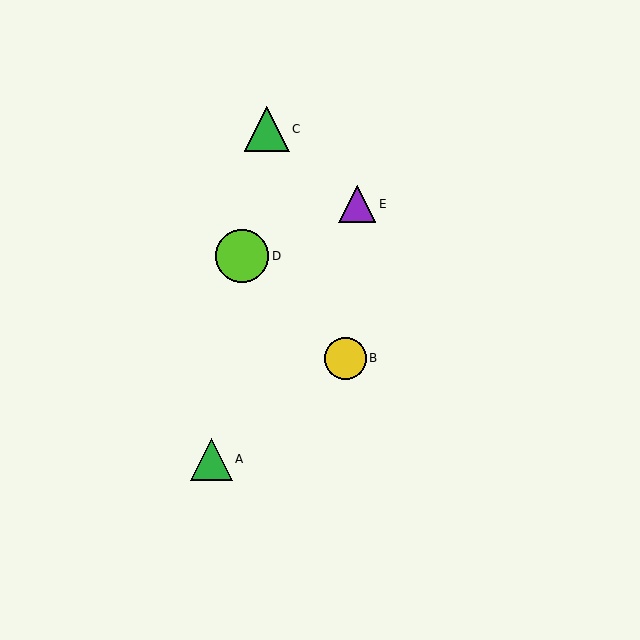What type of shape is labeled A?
Shape A is a green triangle.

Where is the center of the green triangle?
The center of the green triangle is at (267, 129).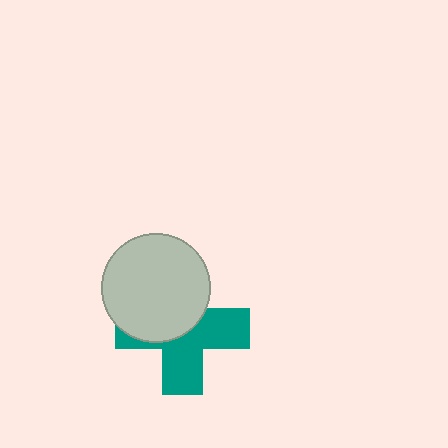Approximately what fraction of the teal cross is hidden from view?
Roughly 47% of the teal cross is hidden behind the light gray circle.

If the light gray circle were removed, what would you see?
You would see the complete teal cross.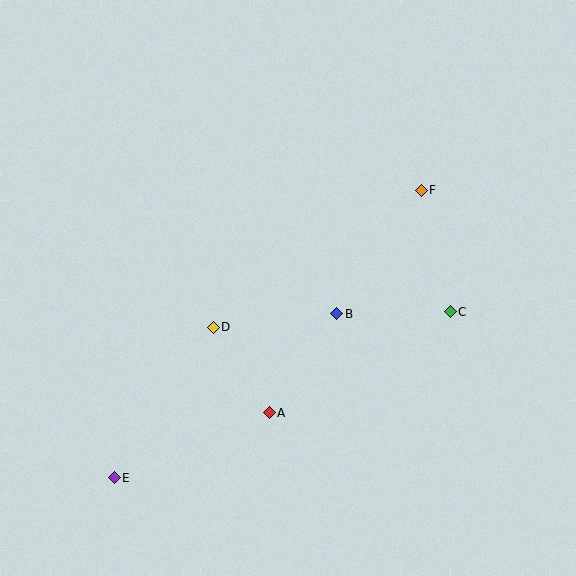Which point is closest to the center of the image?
Point B at (337, 314) is closest to the center.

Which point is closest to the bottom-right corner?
Point C is closest to the bottom-right corner.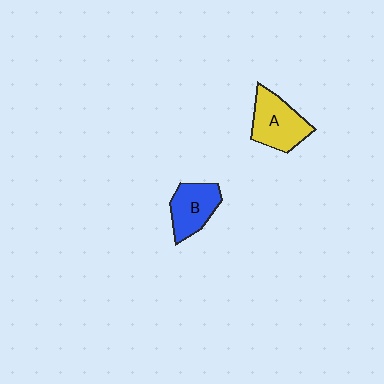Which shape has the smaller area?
Shape B (blue).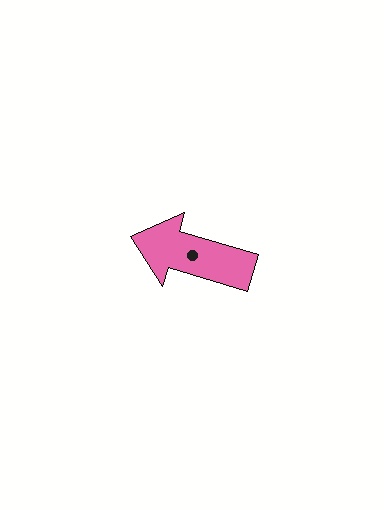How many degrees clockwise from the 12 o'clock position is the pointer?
Approximately 287 degrees.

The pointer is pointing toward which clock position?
Roughly 10 o'clock.